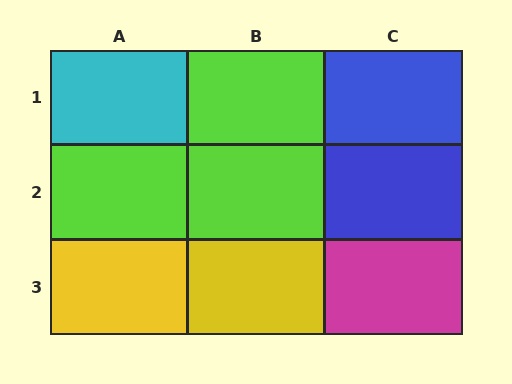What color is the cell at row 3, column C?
Magenta.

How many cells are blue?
2 cells are blue.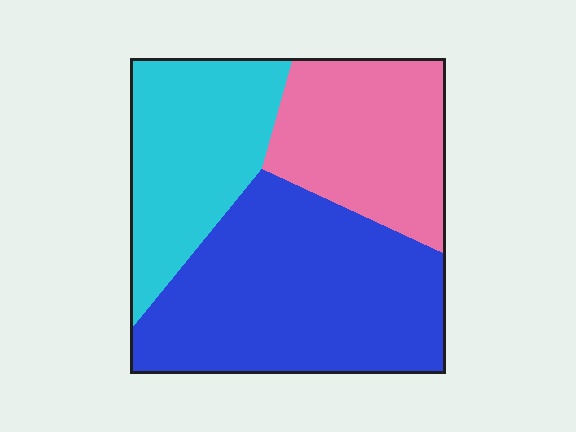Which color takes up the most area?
Blue, at roughly 45%.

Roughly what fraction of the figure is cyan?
Cyan covers 27% of the figure.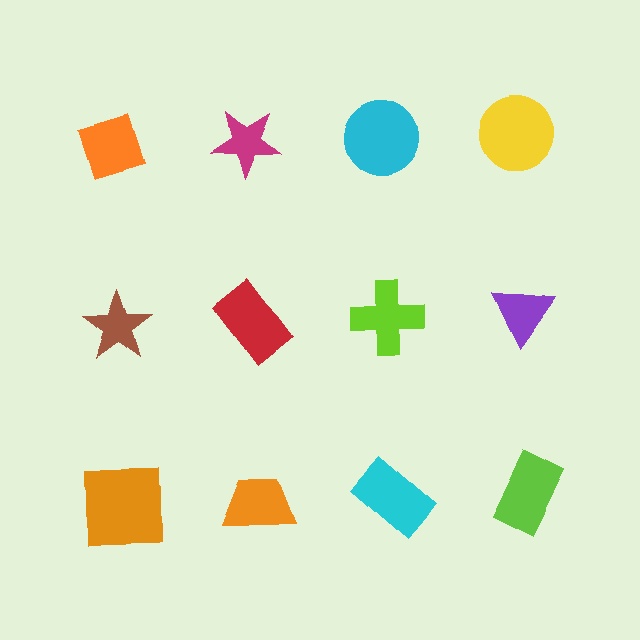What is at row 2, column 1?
A brown star.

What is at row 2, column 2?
A red rectangle.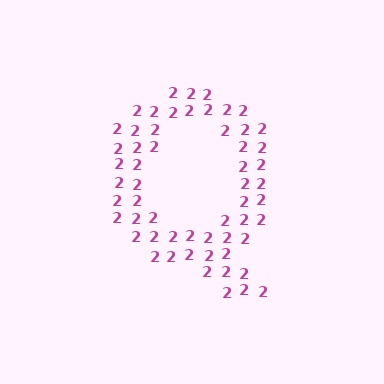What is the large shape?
The large shape is the letter Q.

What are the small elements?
The small elements are digit 2's.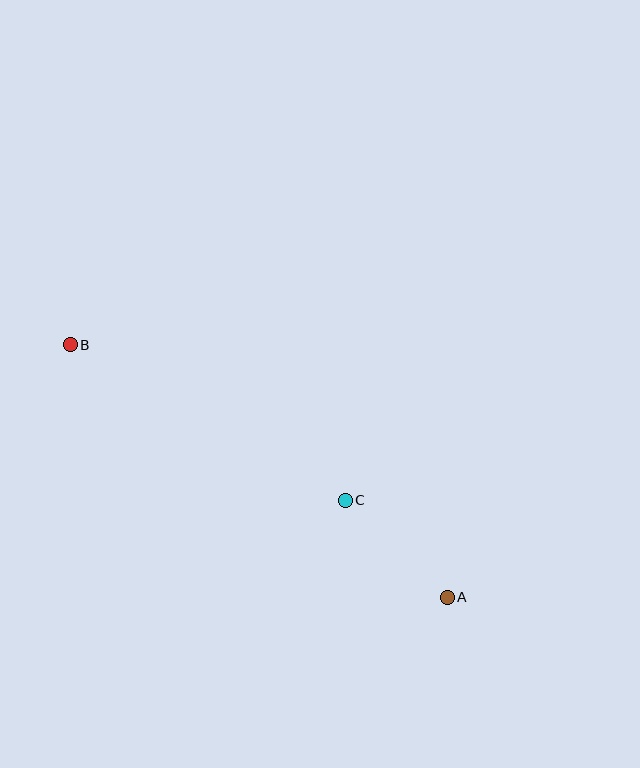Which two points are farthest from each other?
Points A and B are farthest from each other.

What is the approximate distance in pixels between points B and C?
The distance between B and C is approximately 316 pixels.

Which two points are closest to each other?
Points A and C are closest to each other.